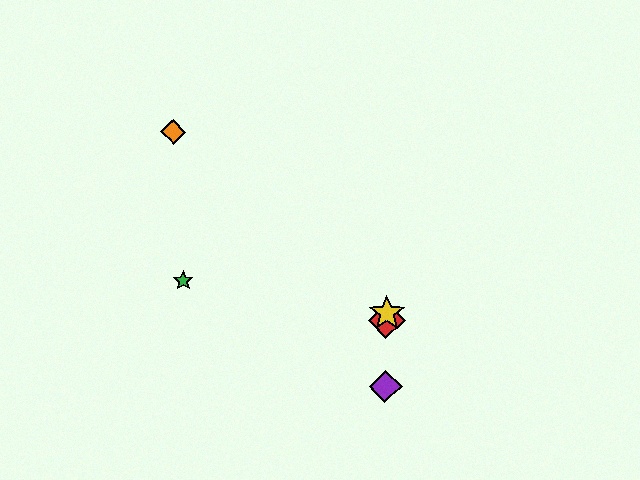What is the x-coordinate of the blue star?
The blue star is at x≈387.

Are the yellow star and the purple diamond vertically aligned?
Yes, both are at x≈387.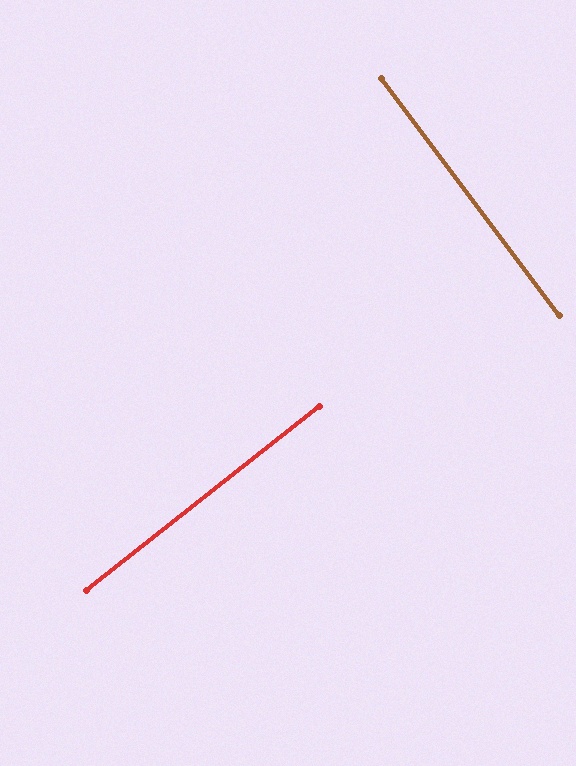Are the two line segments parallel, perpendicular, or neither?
Perpendicular — they meet at approximately 89°.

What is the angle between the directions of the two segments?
Approximately 89 degrees.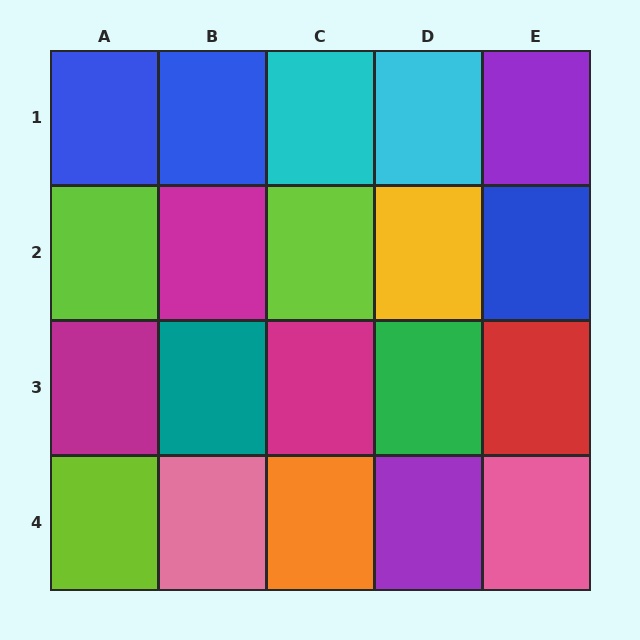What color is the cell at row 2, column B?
Magenta.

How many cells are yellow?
1 cell is yellow.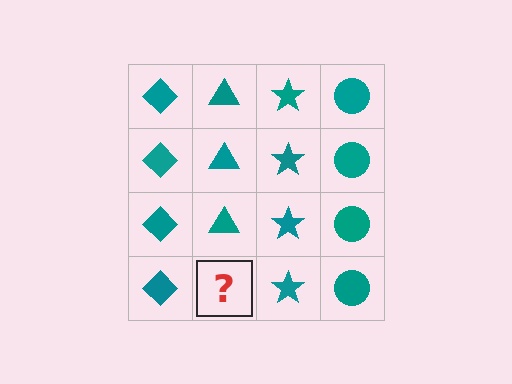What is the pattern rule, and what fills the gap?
The rule is that each column has a consistent shape. The gap should be filled with a teal triangle.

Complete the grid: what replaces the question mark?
The question mark should be replaced with a teal triangle.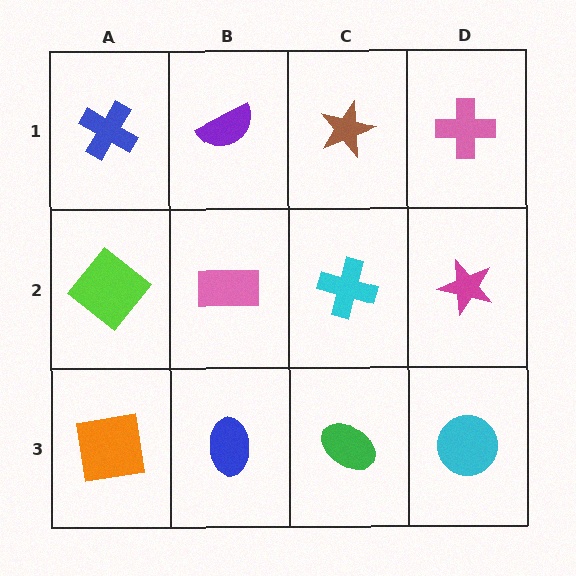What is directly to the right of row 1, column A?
A purple semicircle.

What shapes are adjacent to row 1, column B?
A pink rectangle (row 2, column B), a blue cross (row 1, column A), a brown star (row 1, column C).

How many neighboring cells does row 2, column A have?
3.